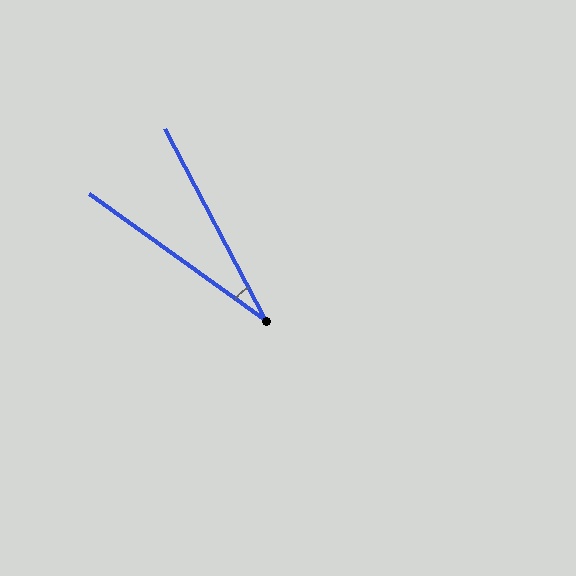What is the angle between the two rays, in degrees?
Approximately 27 degrees.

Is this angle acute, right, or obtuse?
It is acute.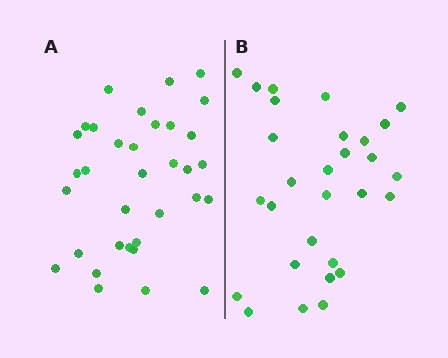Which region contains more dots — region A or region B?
Region A (the left region) has more dots.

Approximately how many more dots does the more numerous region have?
Region A has about 5 more dots than region B.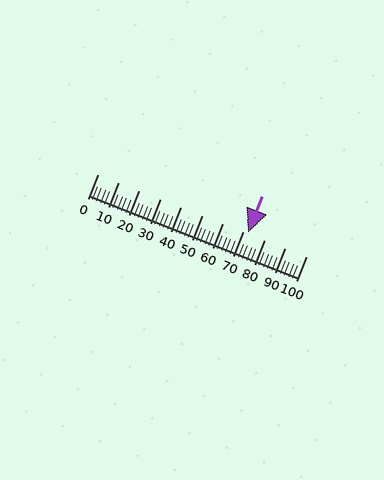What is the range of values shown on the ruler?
The ruler shows values from 0 to 100.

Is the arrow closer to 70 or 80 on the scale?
The arrow is closer to 70.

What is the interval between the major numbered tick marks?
The major tick marks are spaced 10 units apart.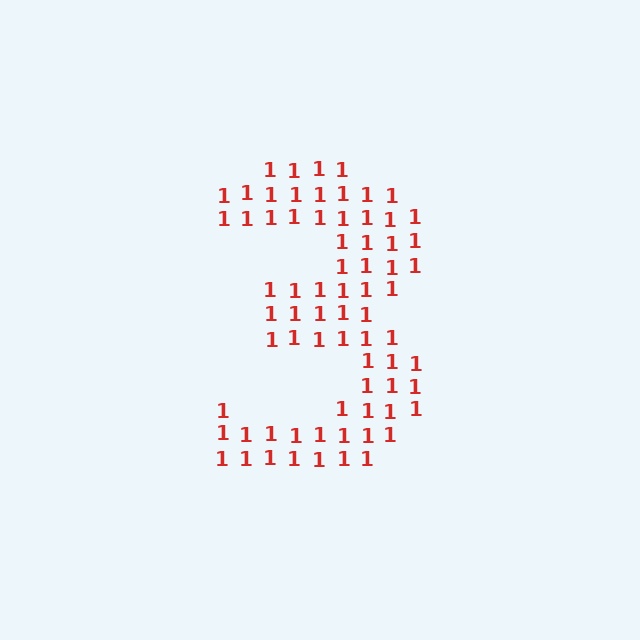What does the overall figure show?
The overall figure shows the digit 3.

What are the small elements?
The small elements are digit 1's.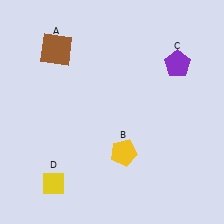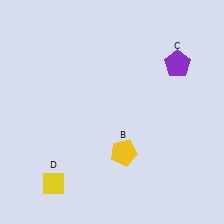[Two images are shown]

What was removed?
The brown square (A) was removed in Image 2.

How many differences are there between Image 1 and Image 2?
There is 1 difference between the two images.